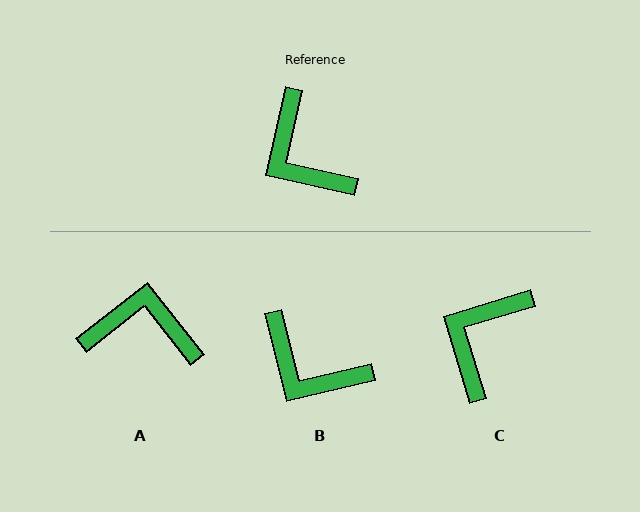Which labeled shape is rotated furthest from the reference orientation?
A, about 129 degrees away.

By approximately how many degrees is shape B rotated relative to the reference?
Approximately 26 degrees counter-clockwise.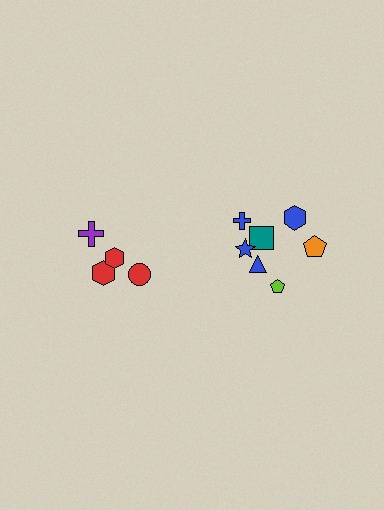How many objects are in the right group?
There are 7 objects.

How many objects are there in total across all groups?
There are 11 objects.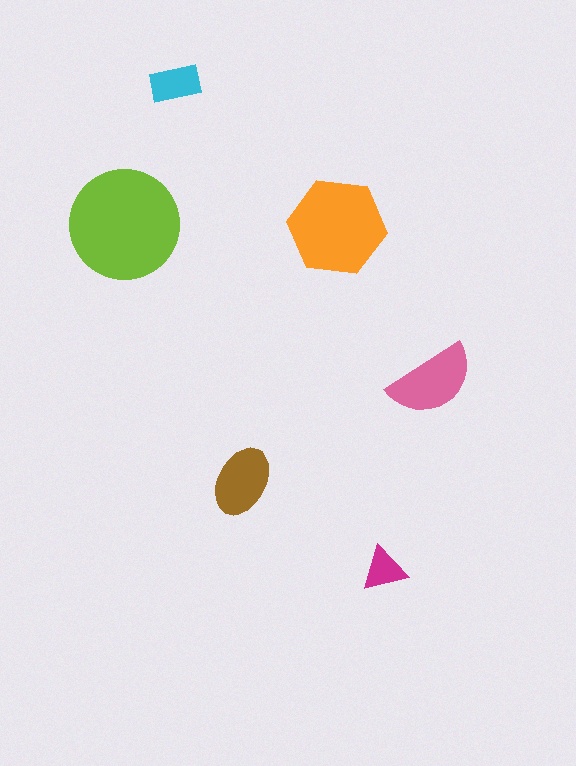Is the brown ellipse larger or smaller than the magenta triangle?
Larger.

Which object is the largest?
The lime circle.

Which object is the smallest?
The magenta triangle.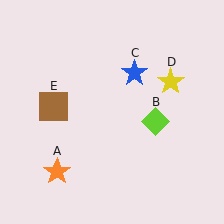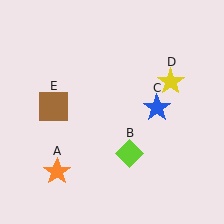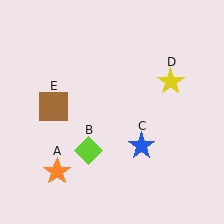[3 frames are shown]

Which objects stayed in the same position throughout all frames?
Orange star (object A) and yellow star (object D) and brown square (object E) remained stationary.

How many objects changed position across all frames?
2 objects changed position: lime diamond (object B), blue star (object C).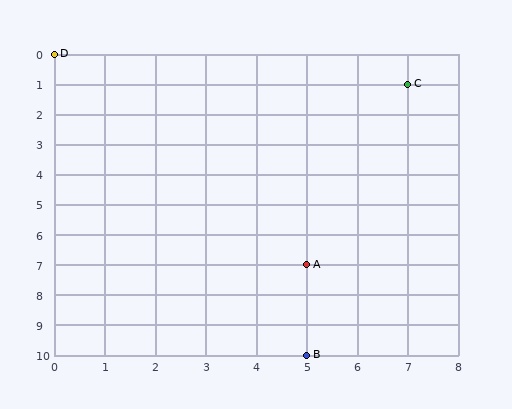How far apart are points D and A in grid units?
Points D and A are 5 columns and 7 rows apart (about 8.6 grid units diagonally).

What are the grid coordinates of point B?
Point B is at grid coordinates (5, 10).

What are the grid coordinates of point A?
Point A is at grid coordinates (5, 7).